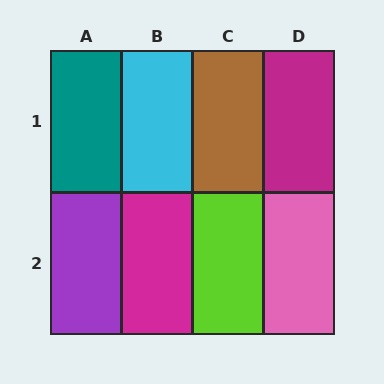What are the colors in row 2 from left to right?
Purple, magenta, lime, pink.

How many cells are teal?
1 cell is teal.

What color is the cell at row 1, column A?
Teal.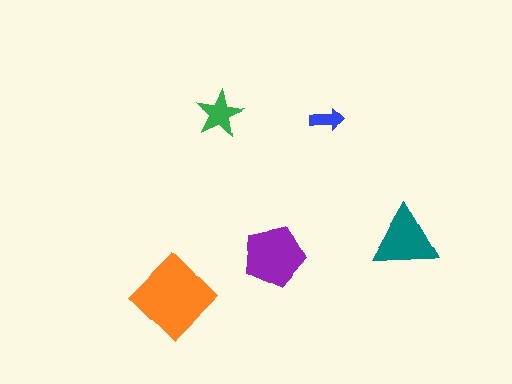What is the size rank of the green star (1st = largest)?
4th.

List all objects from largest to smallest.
The orange diamond, the purple pentagon, the teal triangle, the green star, the blue arrow.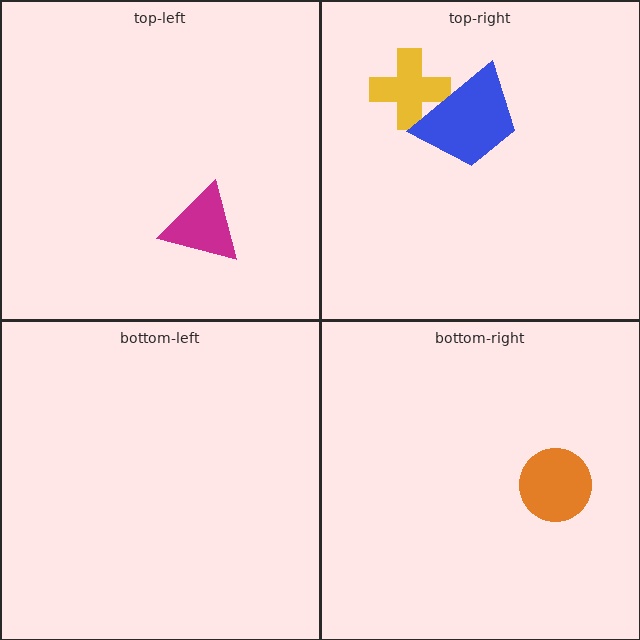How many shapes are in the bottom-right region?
1.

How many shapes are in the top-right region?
2.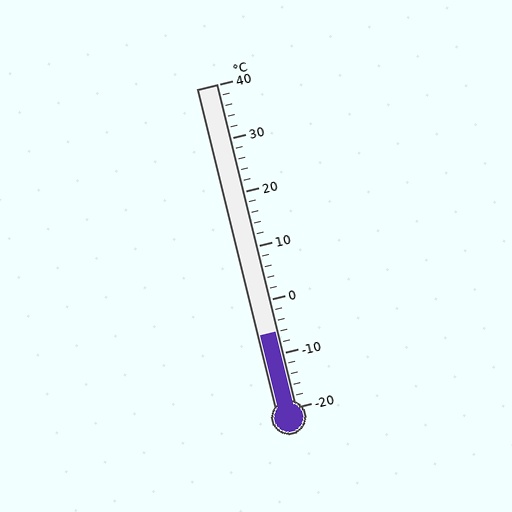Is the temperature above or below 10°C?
The temperature is below 10°C.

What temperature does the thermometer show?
The thermometer shows approximately -6°C.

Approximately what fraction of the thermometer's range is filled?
The thermometer is filled to approximately 25% of its range.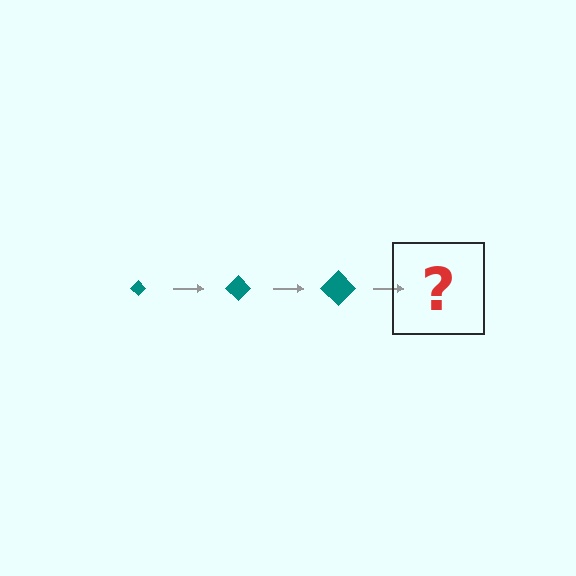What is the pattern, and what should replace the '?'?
The pattern is that the diamond gets progressively larger each step. The '?' should be a teal diamond, larger than the previous one.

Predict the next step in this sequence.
The next step is a teal diamond, larger than the previous one.